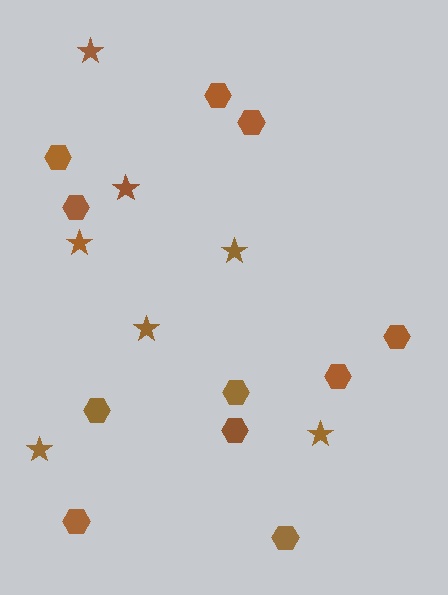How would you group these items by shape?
There are 2 groups: one group of hexagons (11) and one group of stars (7).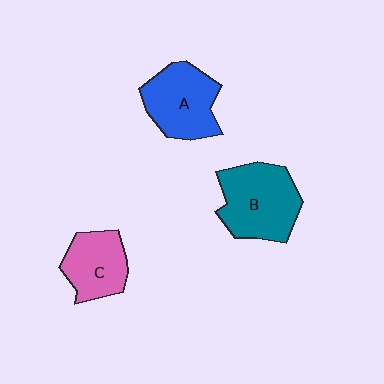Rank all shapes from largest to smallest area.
From largest to smallest: B (teal), A (blue), C (pink).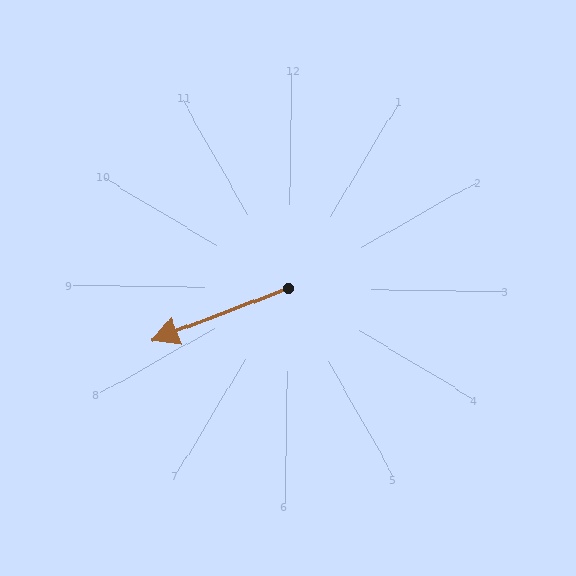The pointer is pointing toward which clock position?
Roughly 8 o'clock.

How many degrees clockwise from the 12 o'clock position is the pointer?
Approximately 248 degrees.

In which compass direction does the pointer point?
West.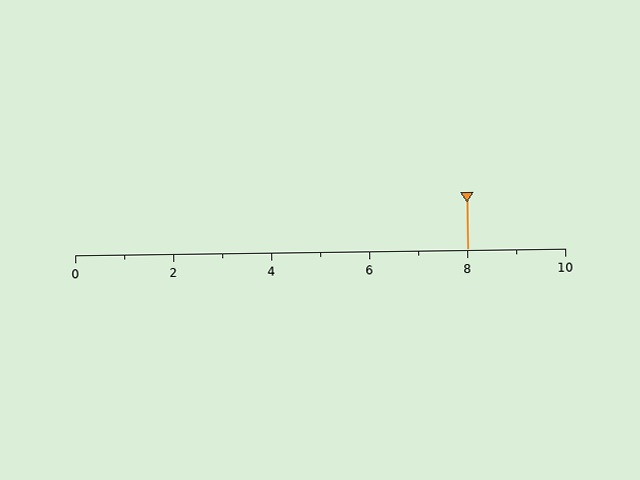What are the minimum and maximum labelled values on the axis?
The axis runs from 0 to 10.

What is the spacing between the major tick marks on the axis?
The major ticks are spaced 2 apart.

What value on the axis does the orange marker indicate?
The marker indicates approximately 8.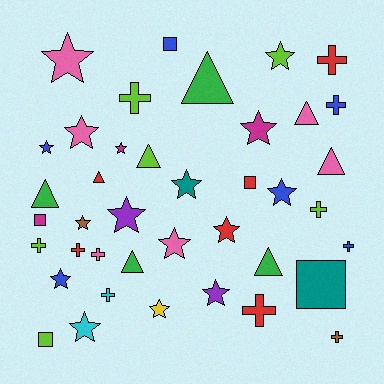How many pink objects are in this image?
There are 6 pink objects.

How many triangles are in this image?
There are 8 triangles.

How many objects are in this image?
There are 40 objects.